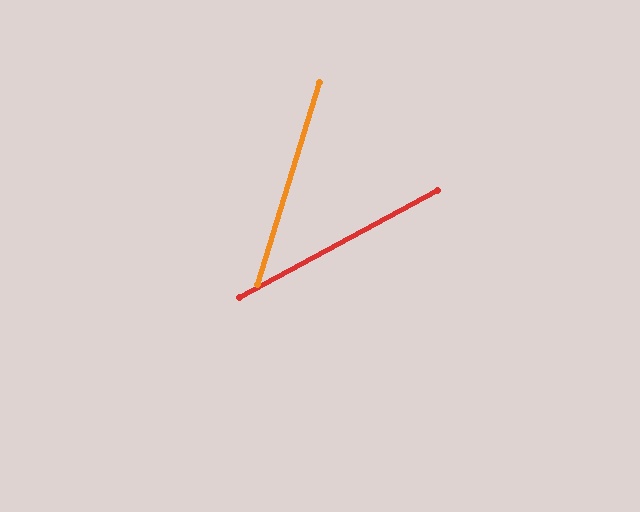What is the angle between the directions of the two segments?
Approximately 45 degrees.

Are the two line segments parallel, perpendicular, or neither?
Neither parallel nor perpendicular — they differ by about 45°.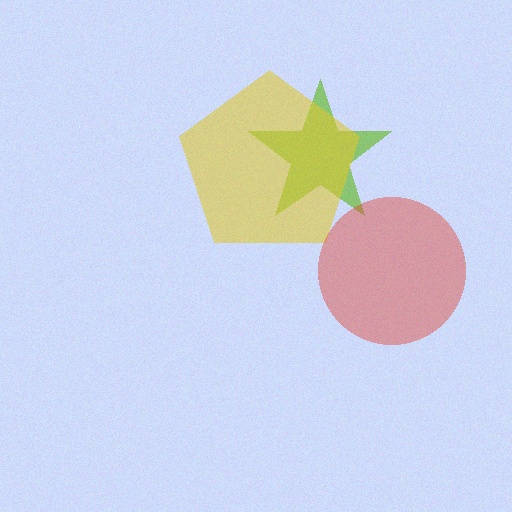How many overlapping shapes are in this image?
There are 3 overlapping shapes in the image.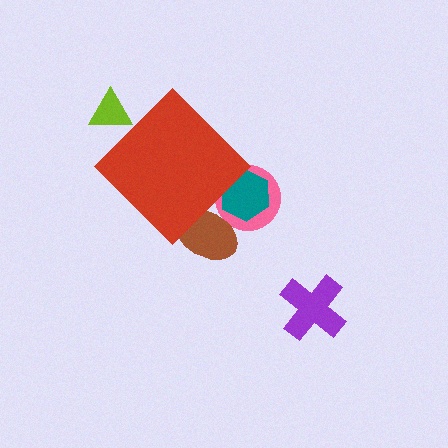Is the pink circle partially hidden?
Yes, the pink circle is partially hidden behind the red diamond.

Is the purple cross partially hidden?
No, the purple cross is fully visible.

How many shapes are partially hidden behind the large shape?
4 shapes are partially hidden.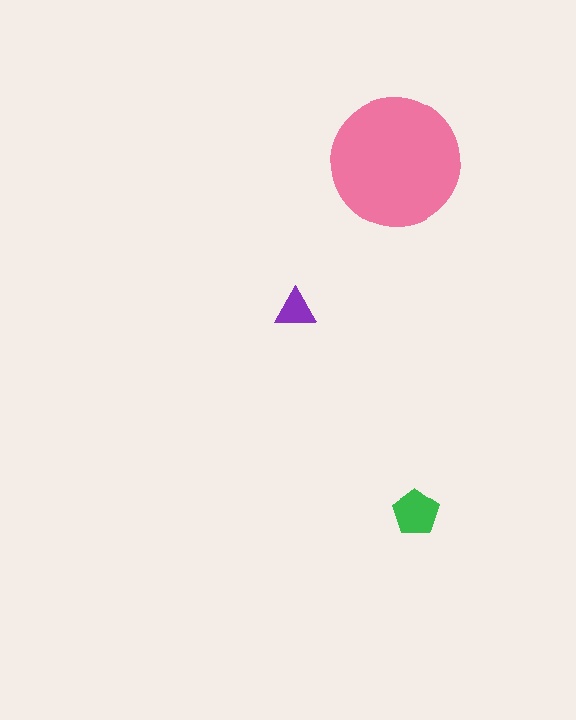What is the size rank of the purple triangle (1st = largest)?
3rd.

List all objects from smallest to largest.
The purple triangle, the green pentagon, the pink circle.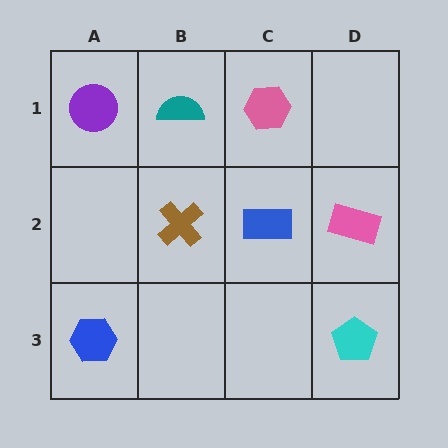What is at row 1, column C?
A pink hexagon.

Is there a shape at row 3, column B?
No, that cell is empty.